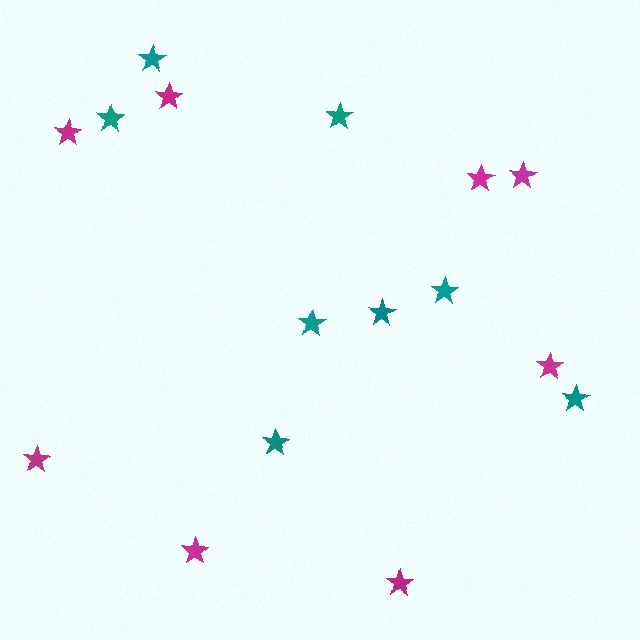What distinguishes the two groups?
There are 2 groups: one group of magenta stars (8) and one group of teal stars (8).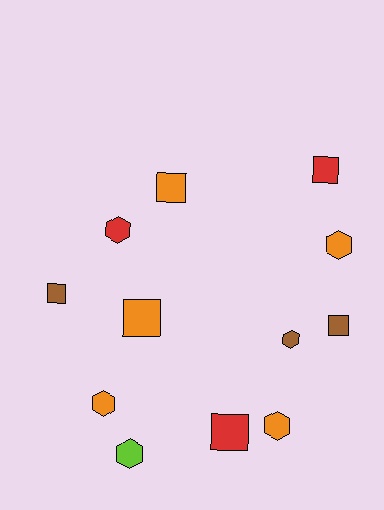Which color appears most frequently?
Orange, with 5 objects.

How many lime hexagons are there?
There is 1 lime hexagon.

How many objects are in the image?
There are 12 objects.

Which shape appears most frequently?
Square, with 6 objects.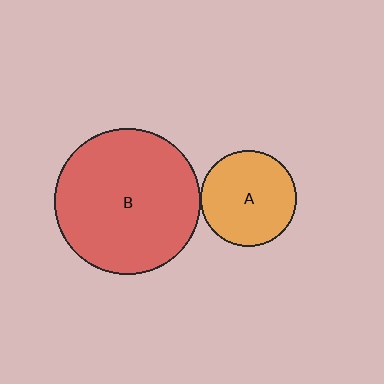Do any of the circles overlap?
No, none of the circles overlap.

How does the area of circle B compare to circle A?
Approximately 2.3 times.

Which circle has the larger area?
Circle B (red).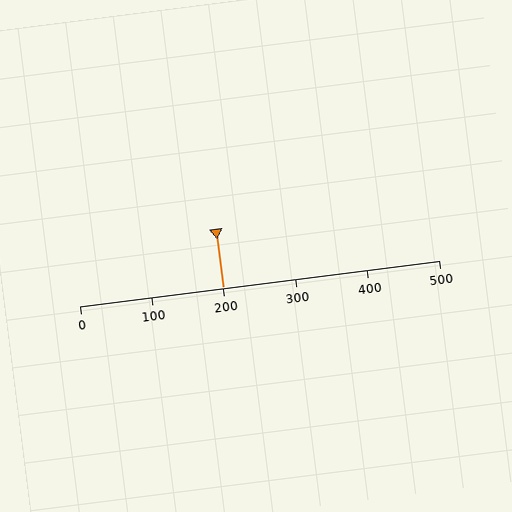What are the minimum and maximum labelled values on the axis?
The axis runs from 0 to 500.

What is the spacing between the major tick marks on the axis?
The major ticks are spaced 100 apart.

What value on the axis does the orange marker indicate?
The marker indicates approximately 200.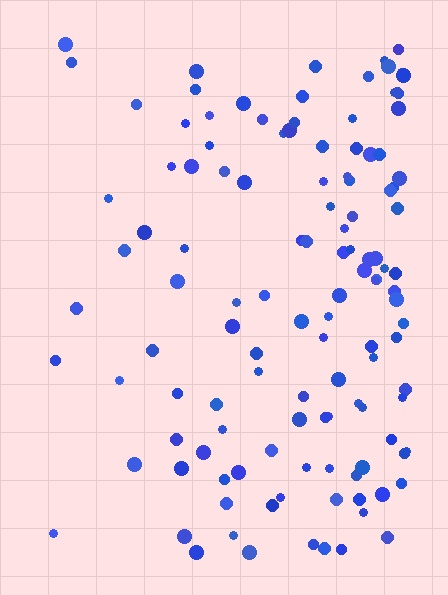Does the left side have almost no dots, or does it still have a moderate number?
Still a moderate number, just noticeably fewer than the right.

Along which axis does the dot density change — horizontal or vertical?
Horizontal.